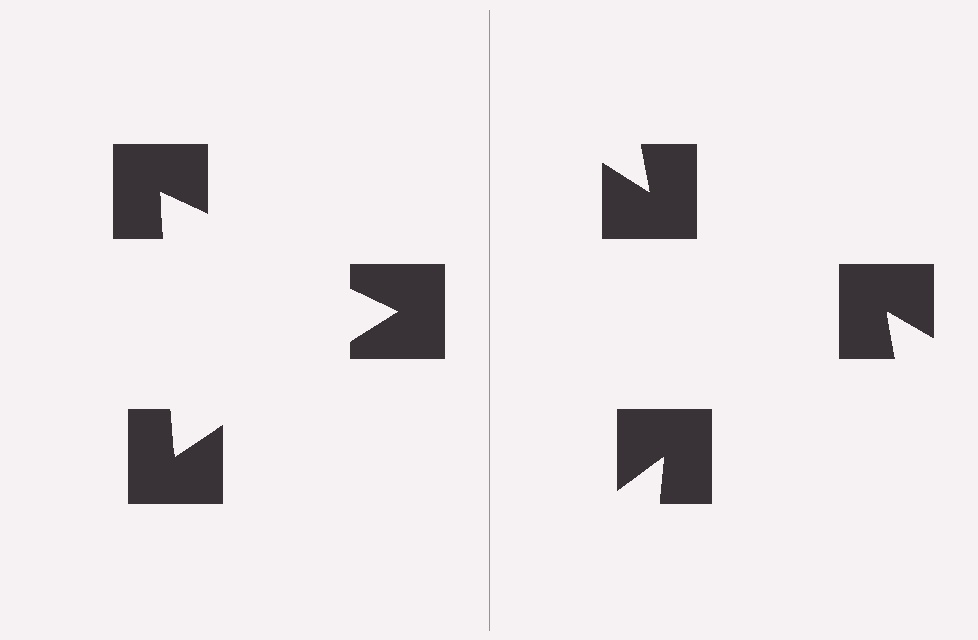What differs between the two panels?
The notched squares are positioned identically on both sides; only the wedge orientations differ. On the left they align to a triangle; on the right they are misaligned.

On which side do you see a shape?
An illusory triangle appears on the left side. On the right side the wedge cuts are rotated, so no coherent shape forms.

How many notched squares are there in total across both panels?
6 — 3 on each side.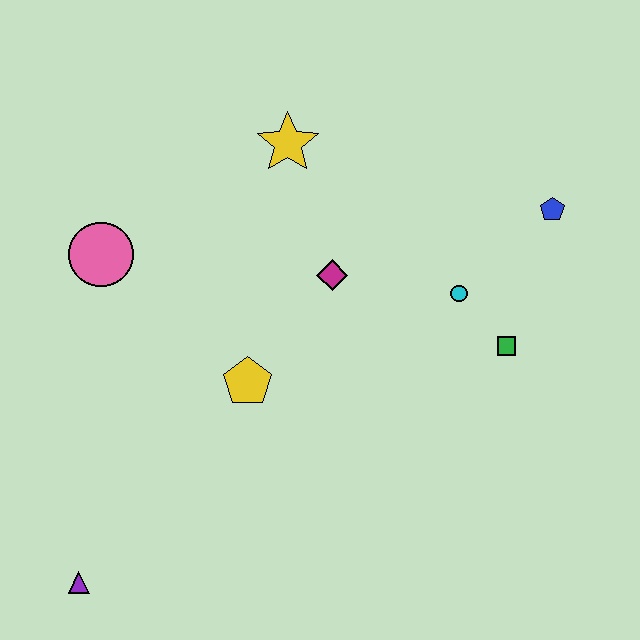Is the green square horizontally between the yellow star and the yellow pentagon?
No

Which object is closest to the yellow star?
The magenta diamond is closest to the yellow star.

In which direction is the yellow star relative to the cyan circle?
The yellow star is to the left of the cyan circle.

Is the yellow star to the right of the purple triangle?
Yes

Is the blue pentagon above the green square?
Yes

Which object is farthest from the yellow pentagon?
The blue pentagon is farthest from the yellow pentagon.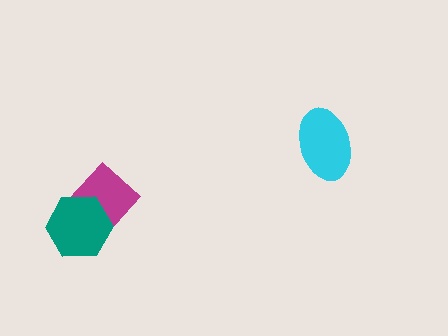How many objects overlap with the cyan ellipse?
0 objects overlap with the cyan ellipse.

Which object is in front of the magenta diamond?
The teal hexagon is in front of the magenta diamond.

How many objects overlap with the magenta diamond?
1 object overlaps with the magenta diamond.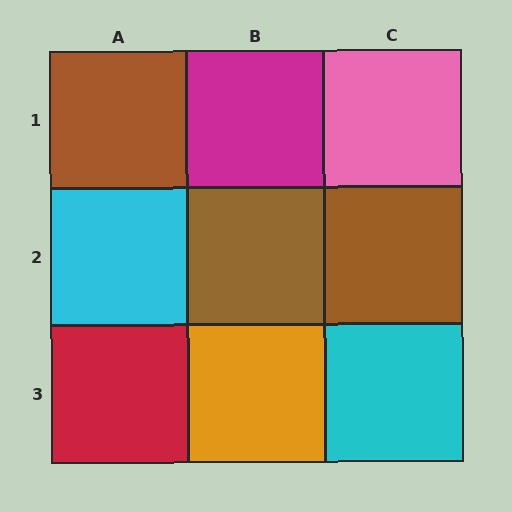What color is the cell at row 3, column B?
Orange.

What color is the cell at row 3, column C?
Cyan.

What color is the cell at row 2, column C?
Brown.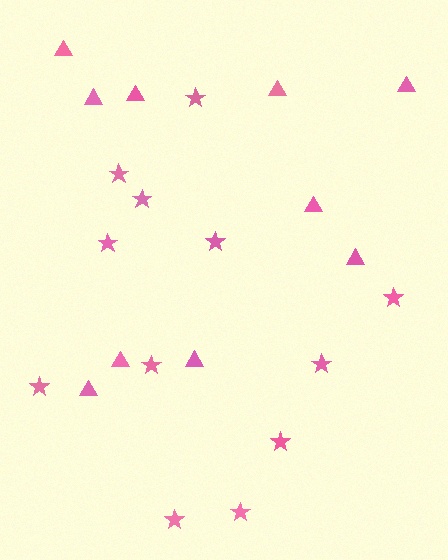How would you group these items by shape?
There are 2 groups: one group of triangles (10) and one group of stars (12).